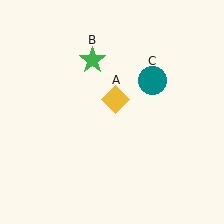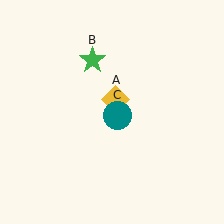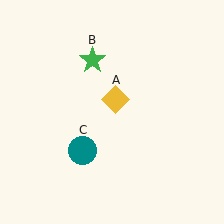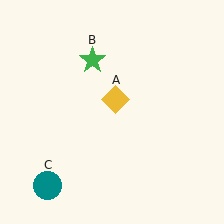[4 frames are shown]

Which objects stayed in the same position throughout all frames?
Yellow diamond (object A) and green star (object B) remained stationary.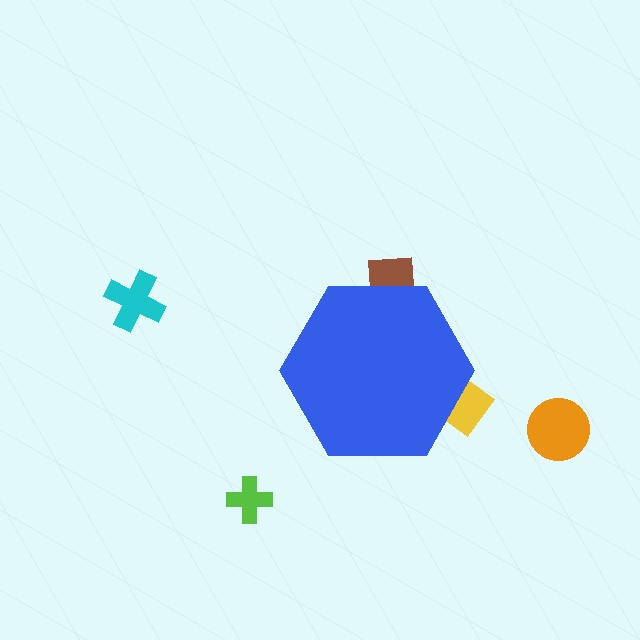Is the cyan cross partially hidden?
No, the cyan cross is fully visible.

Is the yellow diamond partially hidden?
Yes, the yellow diamond is partially hidden behind the blue hexagon.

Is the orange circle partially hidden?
No, the orange circle is fully visible.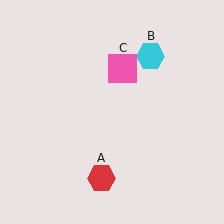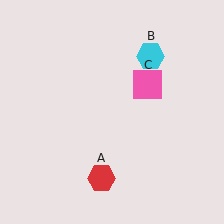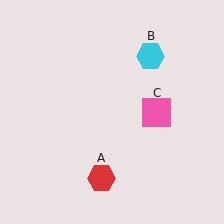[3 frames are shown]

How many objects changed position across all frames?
1 object changed position: pink square (object C).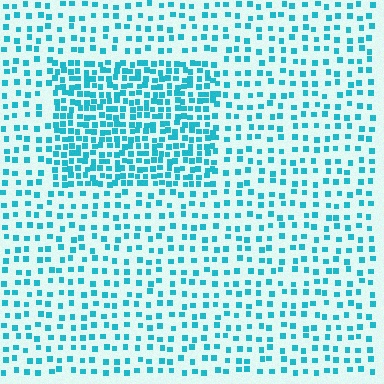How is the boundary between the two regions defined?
The boundary is defined by a change in element density (approximately 2.2x ratio). All elements are the same color, size, and shape.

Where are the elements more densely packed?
The elements are more densely packed inside the rectangle boundary.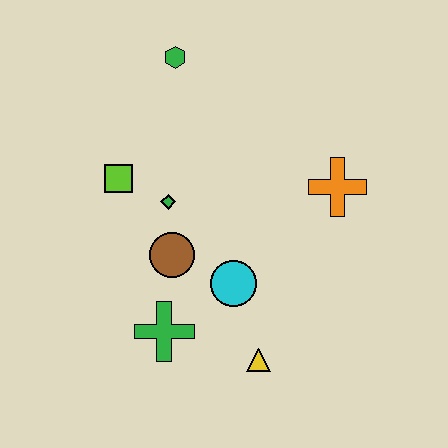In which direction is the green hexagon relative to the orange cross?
The green hexagon is to the left of the orange cross.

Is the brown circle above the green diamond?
No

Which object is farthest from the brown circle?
The green hexagon is farthest from the brown circle.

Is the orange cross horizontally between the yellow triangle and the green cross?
No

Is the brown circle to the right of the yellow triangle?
No